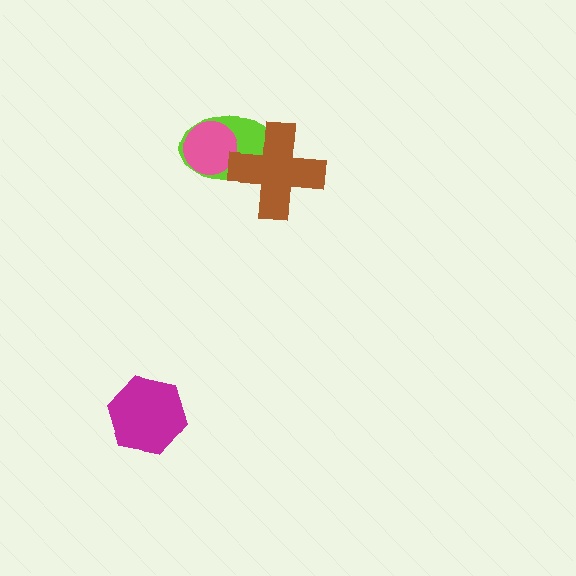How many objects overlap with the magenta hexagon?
0 objects overlap with the magenta hexagon.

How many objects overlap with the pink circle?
1 object overlaps with the pink circle.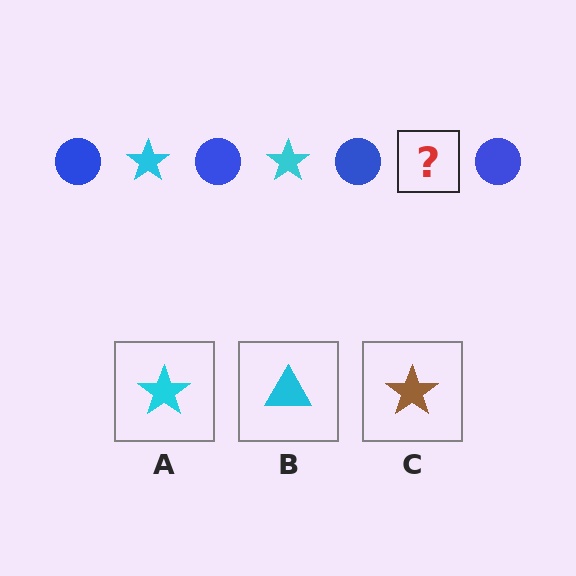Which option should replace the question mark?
Option A.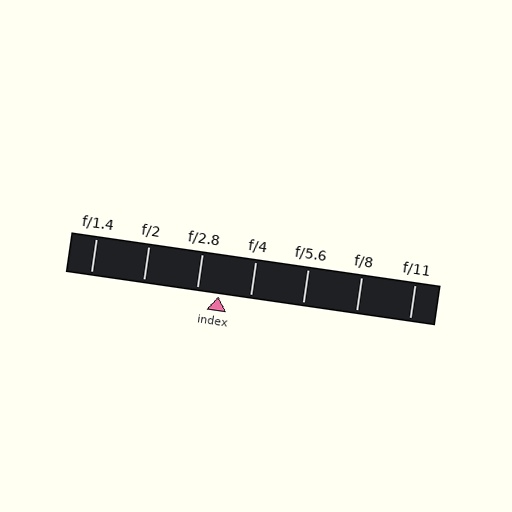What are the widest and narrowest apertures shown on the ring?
The widest aperture shown is f/1.4 and the narrowest is f/11.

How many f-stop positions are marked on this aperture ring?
There are 7 f-stop positions marked.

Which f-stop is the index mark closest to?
The index mark is closest to f/2.8.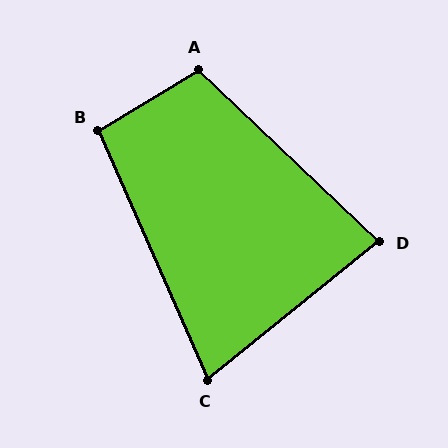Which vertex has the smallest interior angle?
C, at approximately 75 degrees.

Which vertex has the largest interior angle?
A, at approximately 105 degrees.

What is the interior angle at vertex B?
Approximately 98 degrees (obtuse).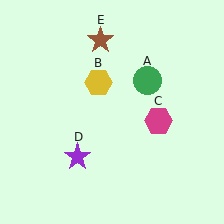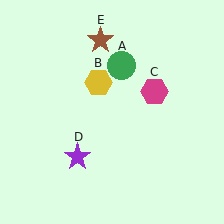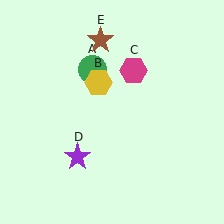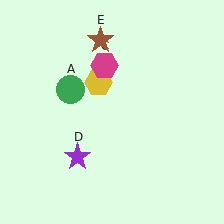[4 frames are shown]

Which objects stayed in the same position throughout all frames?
Yellow hexagon (object B) and purple star (object D) and brown star (object E) remained stationary.